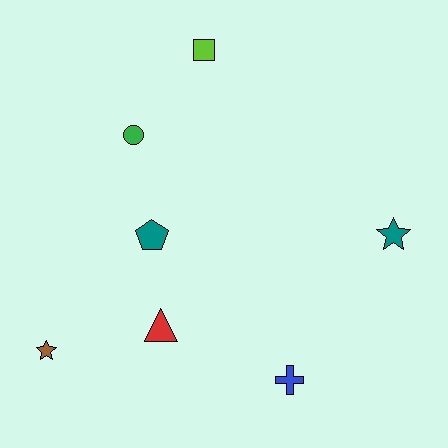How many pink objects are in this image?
There are no pink objects.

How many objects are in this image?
There are 7 objects.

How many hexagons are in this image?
There are no hexagons.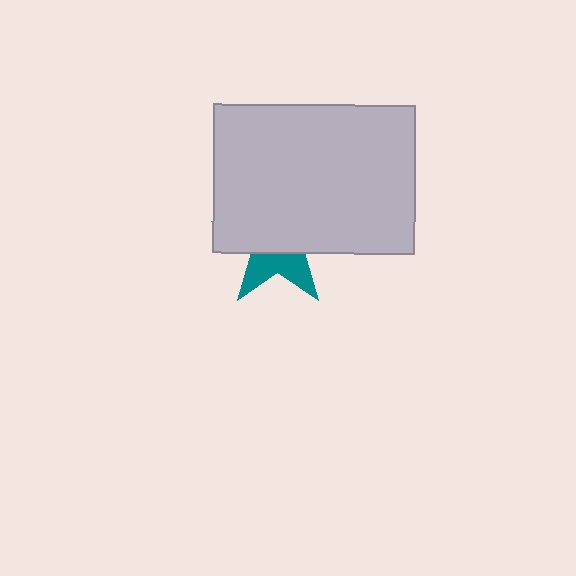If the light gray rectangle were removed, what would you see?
You would see the complete teal star.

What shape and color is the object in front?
The object in front is a light gray rectangle.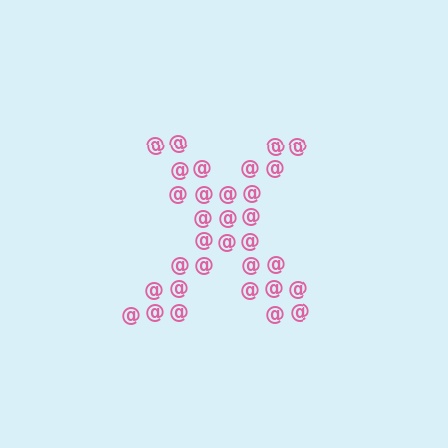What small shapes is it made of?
It is made of small at signs.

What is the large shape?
The large shape is the letter X.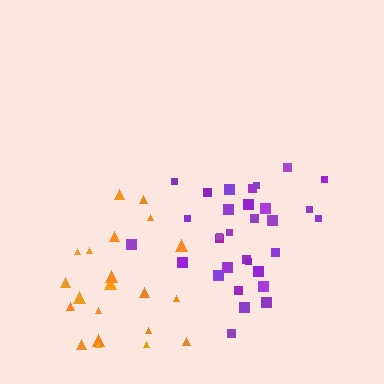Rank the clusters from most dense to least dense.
purple, orange.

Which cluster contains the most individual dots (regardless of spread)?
Purple (31).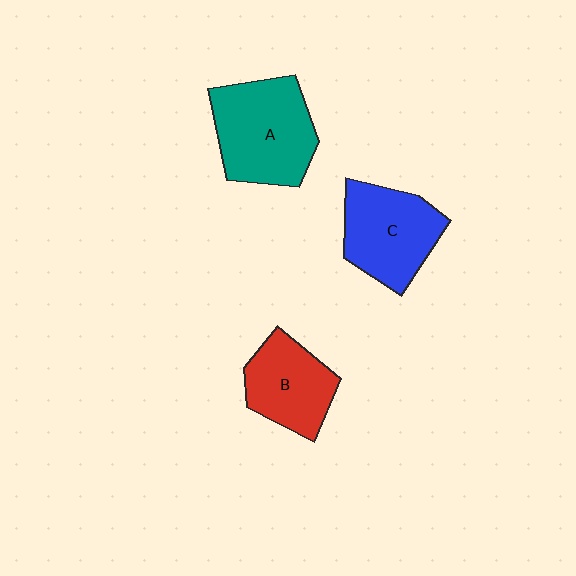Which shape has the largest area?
Shape A (teal).